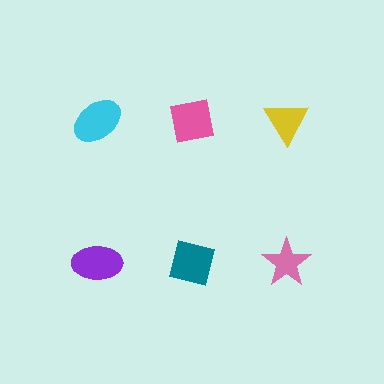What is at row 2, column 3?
A pink star.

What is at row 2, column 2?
A teal square.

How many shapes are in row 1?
3 shapes.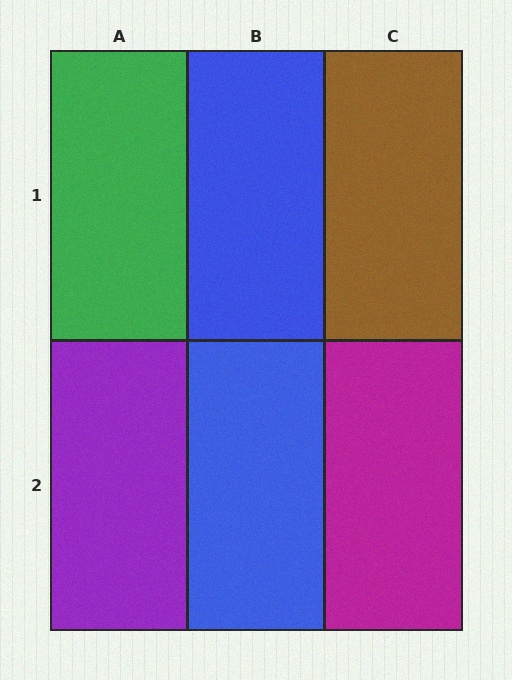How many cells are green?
1 cell is green.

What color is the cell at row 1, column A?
Green.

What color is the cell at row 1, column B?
Blue.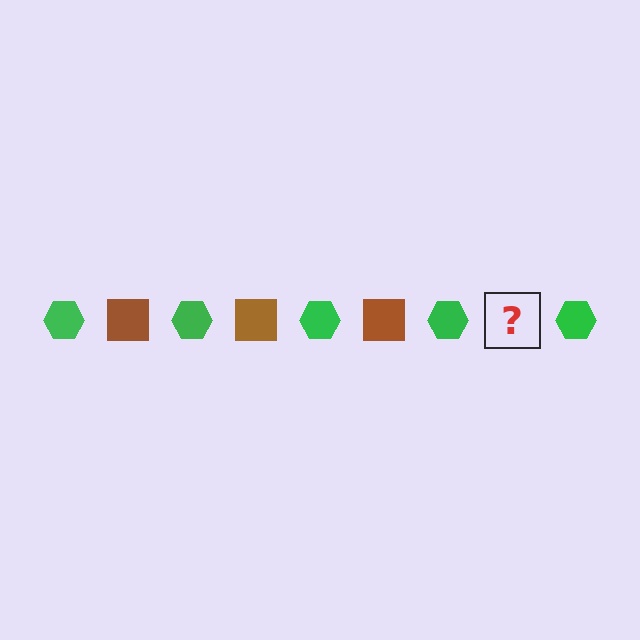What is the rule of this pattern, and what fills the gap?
The rule is that the pattern alternates between green hexagon and brown square. The gap should be filled with a brown square.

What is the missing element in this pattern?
The missing element is a brown square.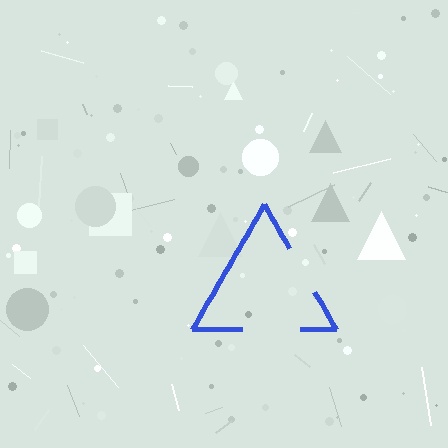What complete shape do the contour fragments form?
The contour fragments form a triangle.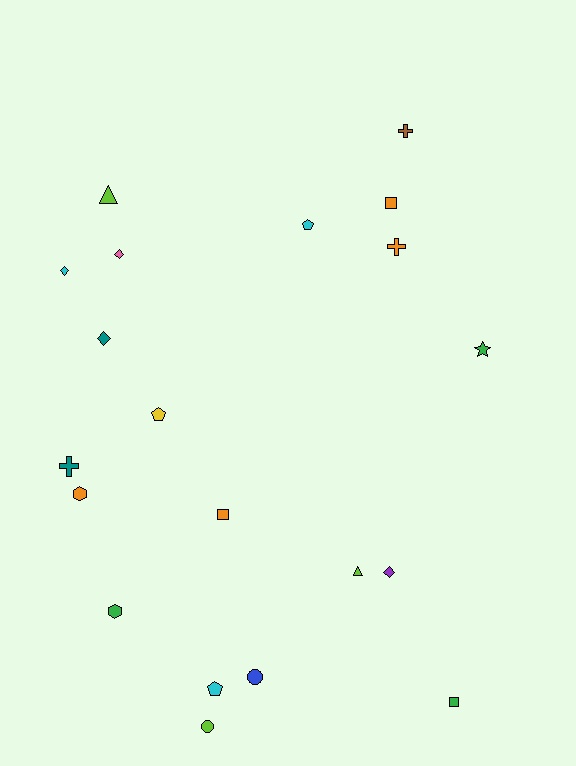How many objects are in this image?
There are 20 objects.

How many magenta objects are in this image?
There are no magenta objects.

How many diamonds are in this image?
There are 4 diamonds.